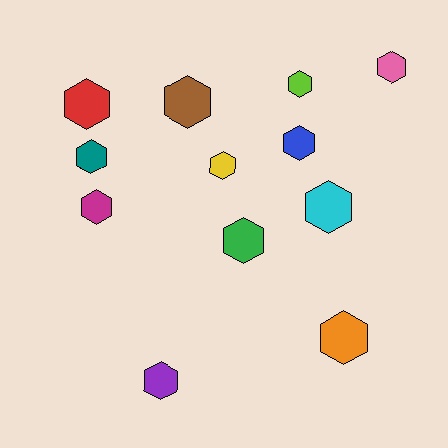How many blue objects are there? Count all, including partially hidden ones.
There is 1 blue object.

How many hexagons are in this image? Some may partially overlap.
There are 12 hexagons.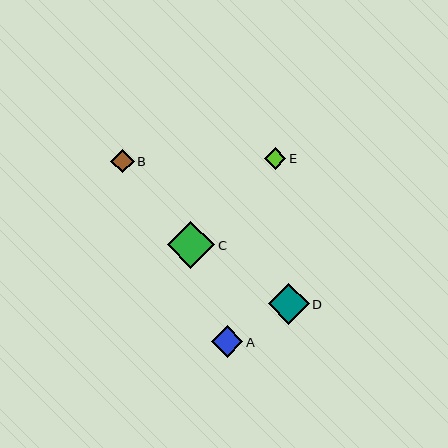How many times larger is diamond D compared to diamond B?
Diamond D is approximately 1.7 times the size of diamond B.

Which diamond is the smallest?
Diamond E is the smallest with a size of approximately 22 pixels.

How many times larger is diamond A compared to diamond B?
Diamond A is approximately 1.4 times the size of diamond B.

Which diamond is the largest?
Diamond C is the largest with a size of approximately 47 pixels.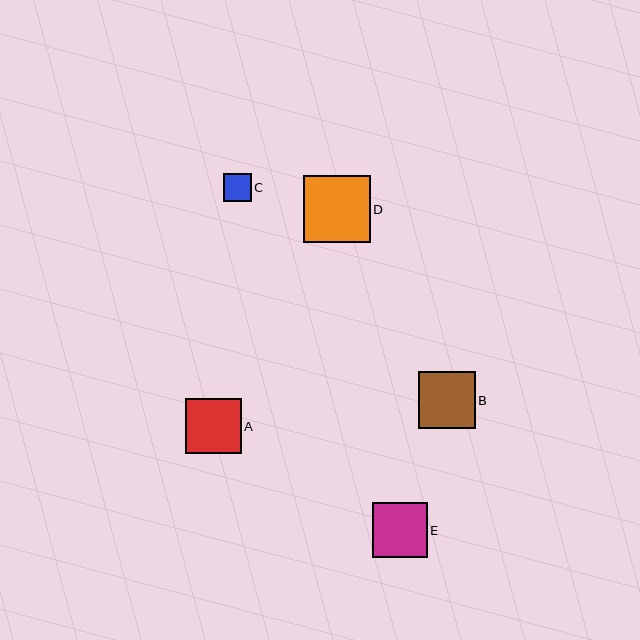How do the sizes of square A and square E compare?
Square A and square E are approximately the same size.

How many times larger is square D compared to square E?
Square D is approximately 1.2 times the size of square E.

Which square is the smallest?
Square C is the smallest with a size of approximately 28 pixels.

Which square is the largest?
Square D is the largest with a size of approximately 66 pixels.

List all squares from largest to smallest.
From largest to smallest: D, B, A, E, C.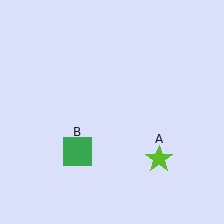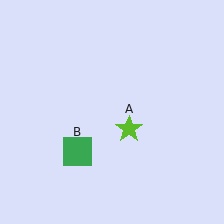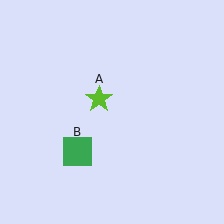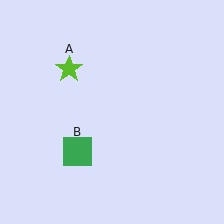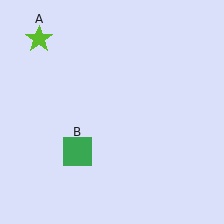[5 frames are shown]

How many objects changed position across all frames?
1 object changed position: lime star (object A).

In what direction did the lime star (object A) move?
The lime star (object A) moved up and to the left.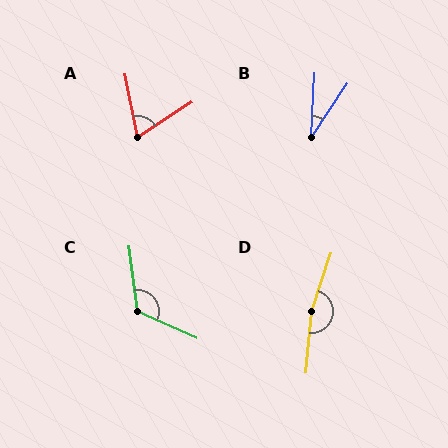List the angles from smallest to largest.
B (31°), A (68°), C (121°), D (166°).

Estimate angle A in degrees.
Approximately 68 degrees.